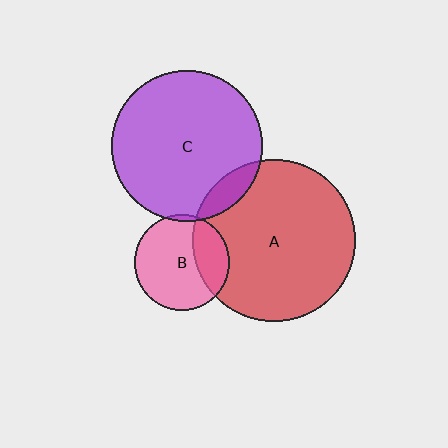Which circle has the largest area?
Circle A (red).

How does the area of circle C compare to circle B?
Approximately 2.5 times.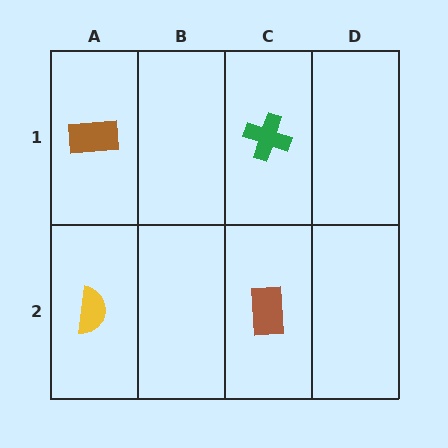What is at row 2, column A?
A yellow semicircle.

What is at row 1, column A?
A brown rectangle.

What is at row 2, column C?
A brown rectangle.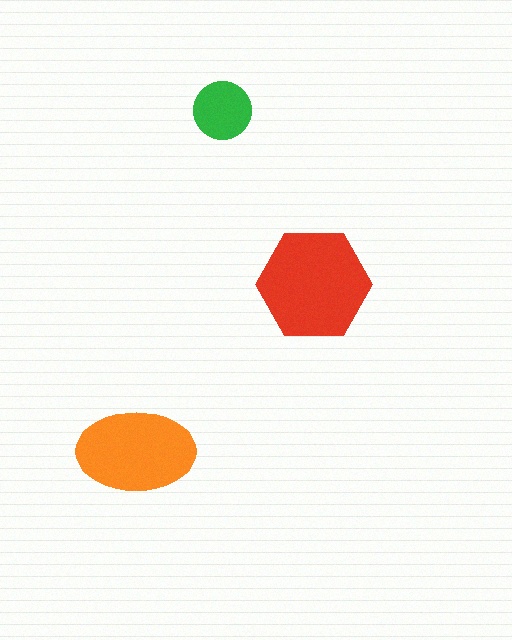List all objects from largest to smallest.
The red hexagon, the orange ellipse, the green circle.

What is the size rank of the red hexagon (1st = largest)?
1st.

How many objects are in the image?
There are 3 objects in the image.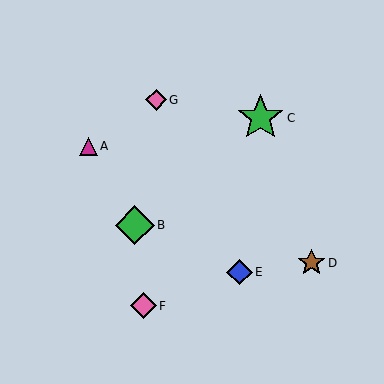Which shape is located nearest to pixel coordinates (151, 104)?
The pink diamond (labeled G) at (156, 100) is nearest to that location.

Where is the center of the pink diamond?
The center of the pink diamond is at (143, 306).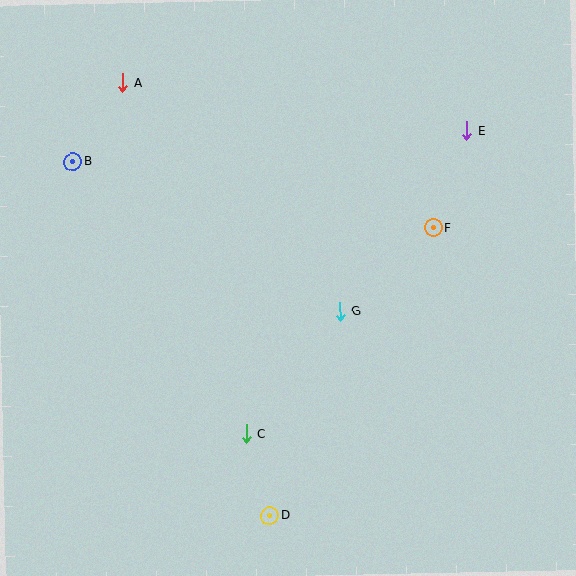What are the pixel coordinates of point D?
Point D is at (269, 516).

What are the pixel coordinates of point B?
Point B is at (73, 162).